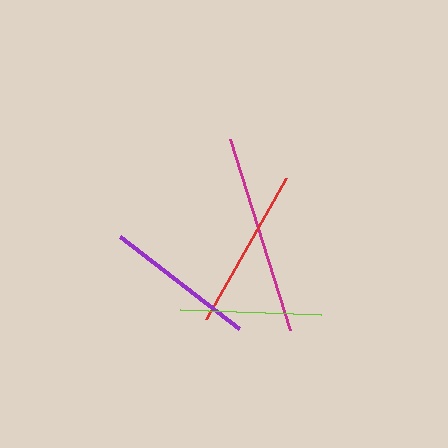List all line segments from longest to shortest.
From longest to shortest: magenta, red, purple, lime.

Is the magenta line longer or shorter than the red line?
The magenta line is longer than the red line.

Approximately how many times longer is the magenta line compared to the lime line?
The magenta line is approximately 1.4 times the length of the lime line.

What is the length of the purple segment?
The purple segment is approximately 151 pixels long.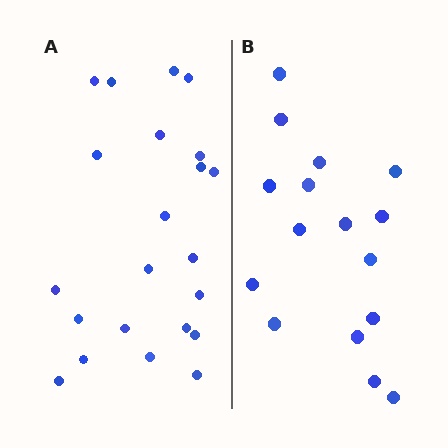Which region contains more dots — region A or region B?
Region A (the left region) has more dots.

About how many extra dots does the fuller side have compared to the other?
Region A has about 6 more dots than region B.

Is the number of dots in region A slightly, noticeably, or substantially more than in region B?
Region A has noticeably more, but not dramatically so. The ratio is roughly 1.4 to 1.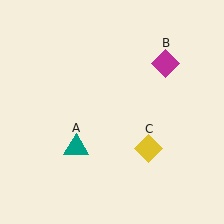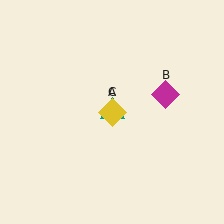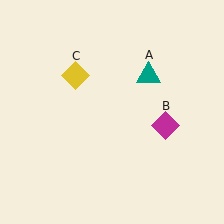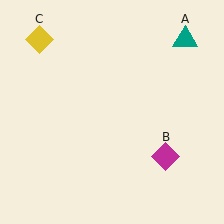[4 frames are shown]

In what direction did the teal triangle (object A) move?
The teal triangle (object A) moved up and to the right.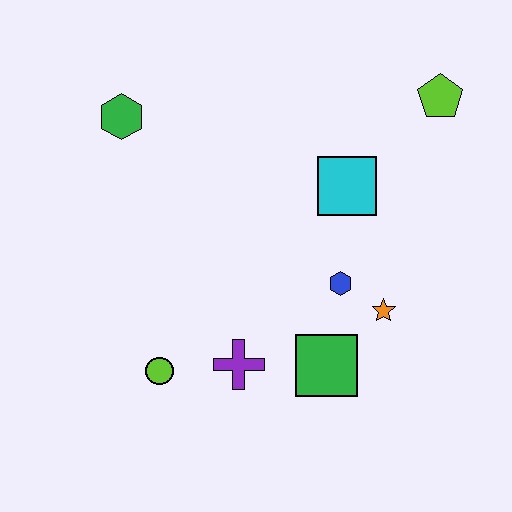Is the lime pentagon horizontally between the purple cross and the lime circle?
No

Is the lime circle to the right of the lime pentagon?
No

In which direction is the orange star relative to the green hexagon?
The orange star is to the right of the green hexagon.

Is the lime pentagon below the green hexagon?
No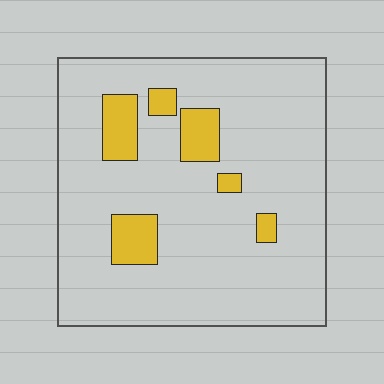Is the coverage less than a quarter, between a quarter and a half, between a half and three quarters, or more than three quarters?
Less than a quarter.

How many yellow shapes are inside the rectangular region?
6.